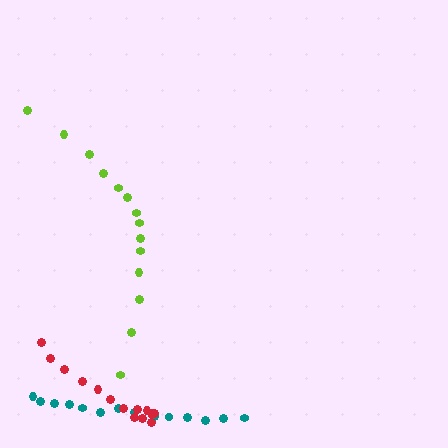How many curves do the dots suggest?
There are 3 distinct paths.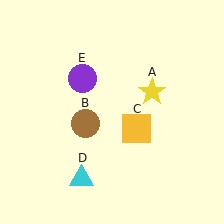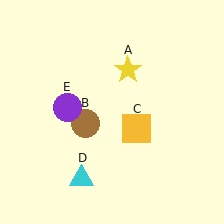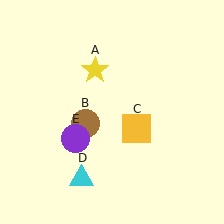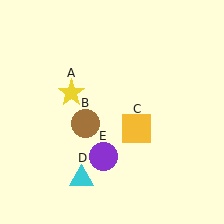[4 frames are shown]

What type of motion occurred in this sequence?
The yellow star (object A), purple circle (object E) rotated counterclockwise around the center of the scene.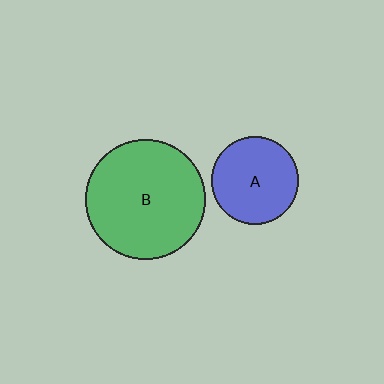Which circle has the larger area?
Circle B (green).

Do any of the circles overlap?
No, none of the circles overlap.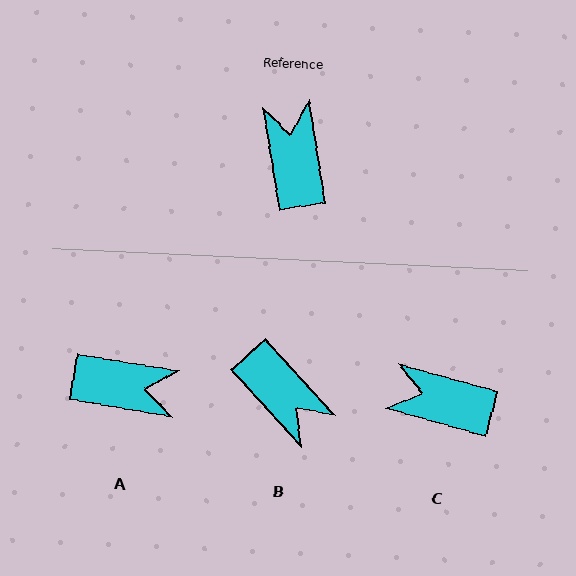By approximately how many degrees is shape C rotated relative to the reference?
Approximately 66 degrees counter-clockwise.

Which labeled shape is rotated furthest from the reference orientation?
B, about 146 degrees away.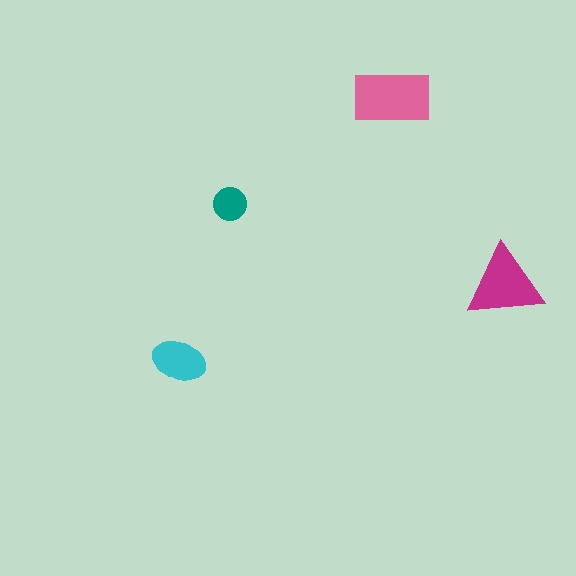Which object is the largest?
The pink rectangle.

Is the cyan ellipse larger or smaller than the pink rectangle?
Smaller.